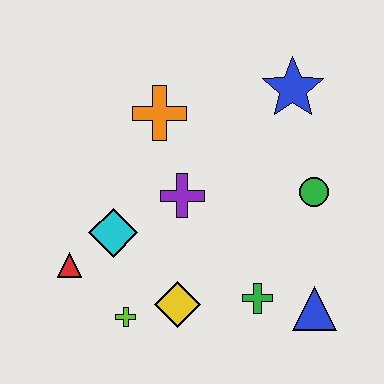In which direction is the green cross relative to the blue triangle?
The green cross is to the left of the blue triangle.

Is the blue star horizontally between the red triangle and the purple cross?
No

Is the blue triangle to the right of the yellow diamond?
Yes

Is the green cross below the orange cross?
Yes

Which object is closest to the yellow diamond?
The lime cross is closest to the yellow diamond.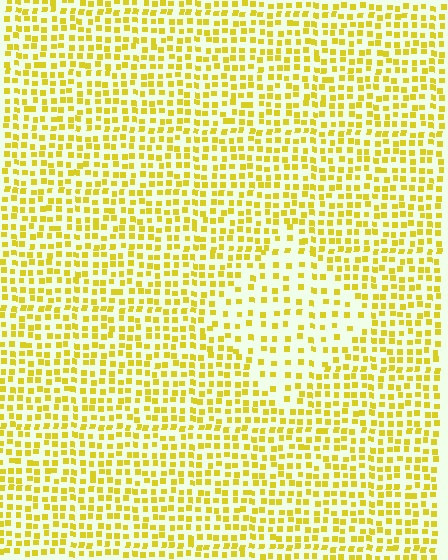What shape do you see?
I see a diamond.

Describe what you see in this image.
The image contains small yellow elements arranged at two different densities. A diamond-shaped region is visible where the elements are less densely packed than the surrounding area.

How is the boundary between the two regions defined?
The boundary is defined by a change in element density (approximately 1.8x ratio). All elements are the same color, size, and shape.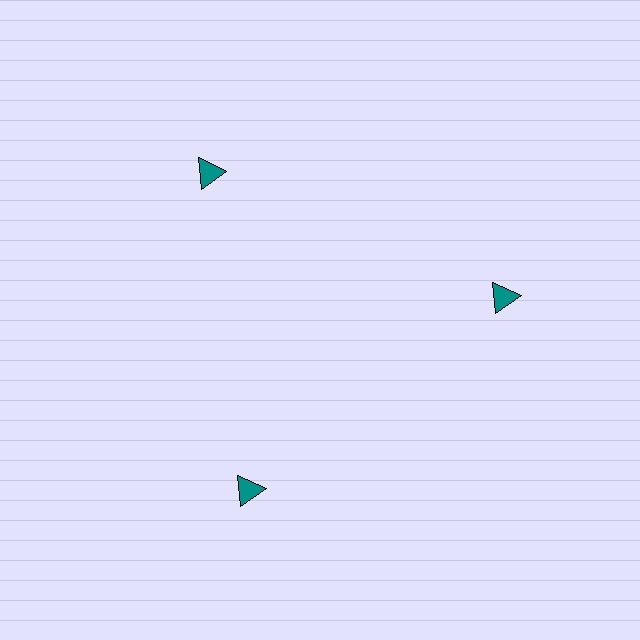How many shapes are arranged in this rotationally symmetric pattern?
There are 3 shapes, arranged in 3 groups of 1.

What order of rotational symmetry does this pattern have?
This pattern has 3-fold rotational symmetry.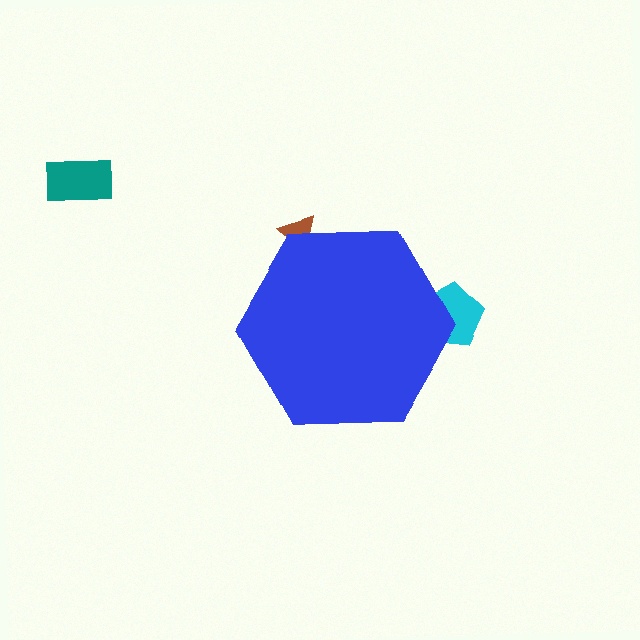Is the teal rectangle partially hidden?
No, the teal rectangle is fully visible.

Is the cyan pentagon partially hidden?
Yes, the cyan pentagon is partially hidden behind the blue hexagon.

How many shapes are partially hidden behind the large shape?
2 shapes are partially hidden.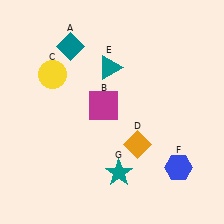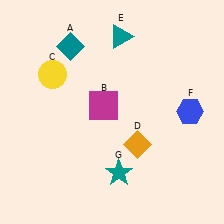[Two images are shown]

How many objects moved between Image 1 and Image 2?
2 objects moved between the two images.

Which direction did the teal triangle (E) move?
The teal triangle (E) moved up.